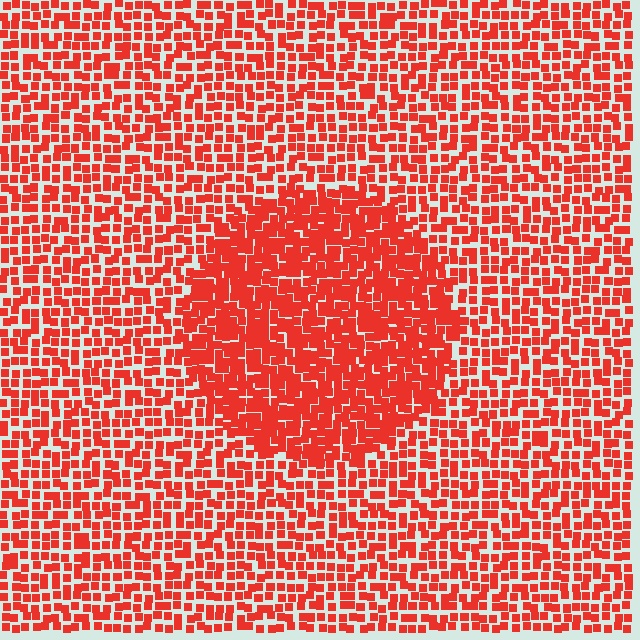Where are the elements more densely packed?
The elements are more densely packed inside the circle boundary.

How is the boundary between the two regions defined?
The boundary is defined by a change in element density (approximately 1.7x ratio). All elements are the same color, size, and shape.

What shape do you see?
I see a circle.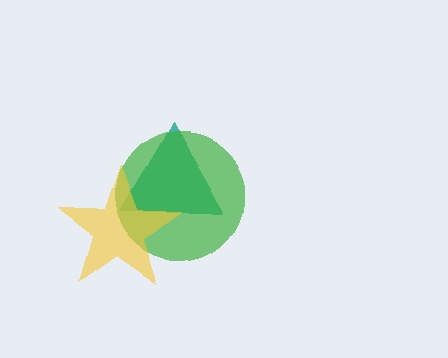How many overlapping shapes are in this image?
There are 3 overlapping shapes in the image.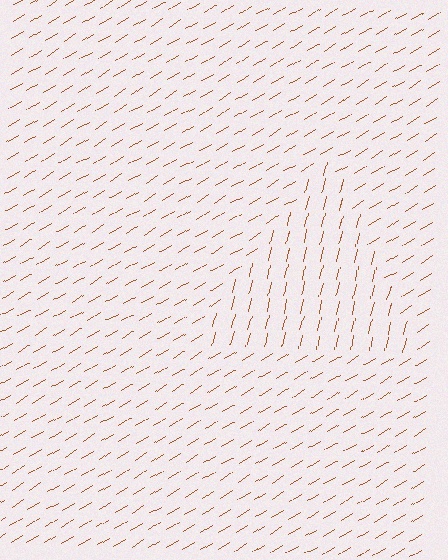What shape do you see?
I see a triangle.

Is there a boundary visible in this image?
Yes, there is a texture boundary formed by a change in line orientation.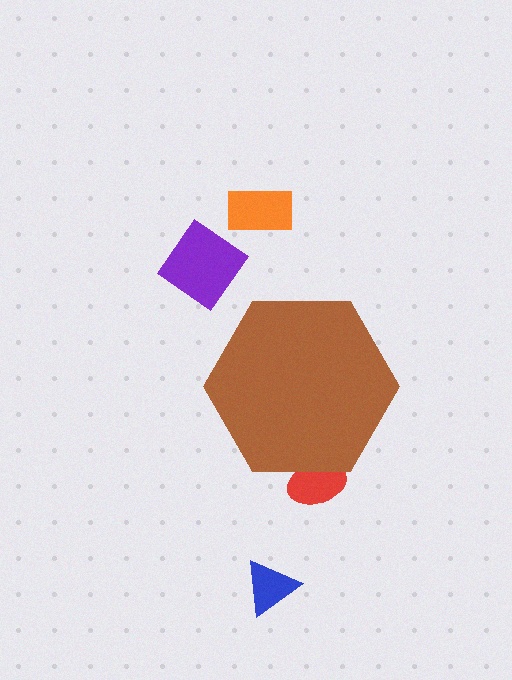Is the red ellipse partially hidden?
Yes, the red ellipse is partially hidden behind the brown hexagon.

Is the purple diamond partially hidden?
No, the purple diamond is fully visible.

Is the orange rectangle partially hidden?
No, the orange rectangle is fully visible.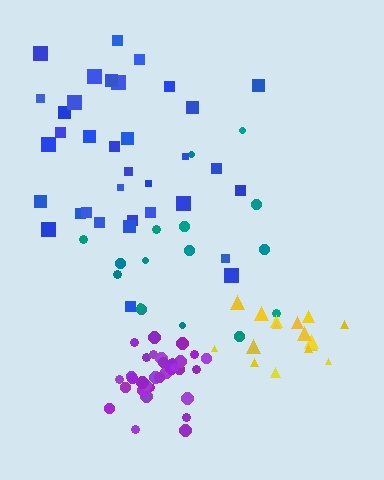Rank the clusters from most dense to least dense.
purple, yellow, blue, teal.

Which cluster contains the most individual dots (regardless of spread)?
Blue (35).